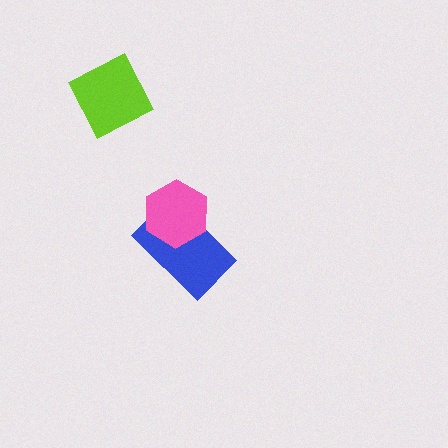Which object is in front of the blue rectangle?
The pink hexagon is in front of the blue rectangle.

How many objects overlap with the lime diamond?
0 objects overlap with the lime diamond.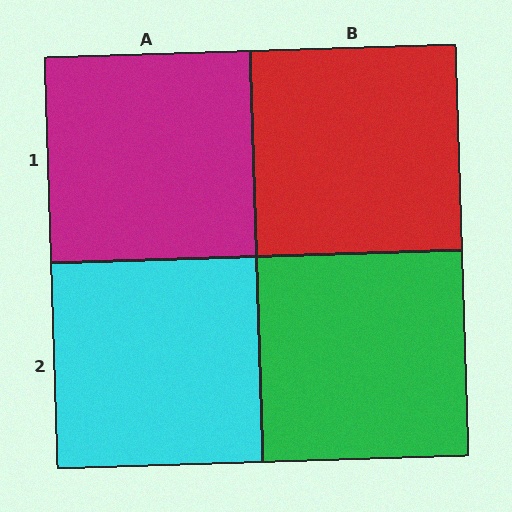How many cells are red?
1 cell is red.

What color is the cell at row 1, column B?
Red.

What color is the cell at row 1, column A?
Magenta.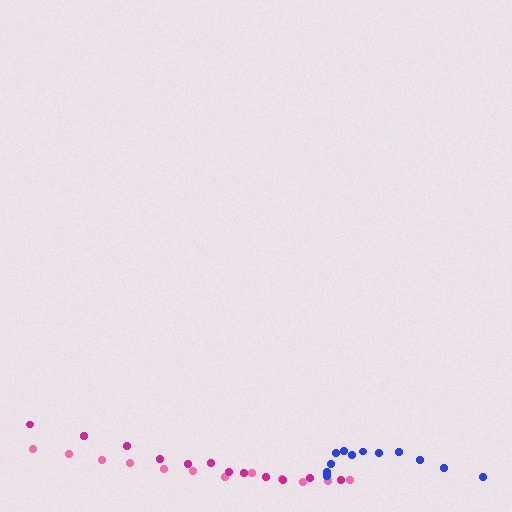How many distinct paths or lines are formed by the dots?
There are 3 distinct paths.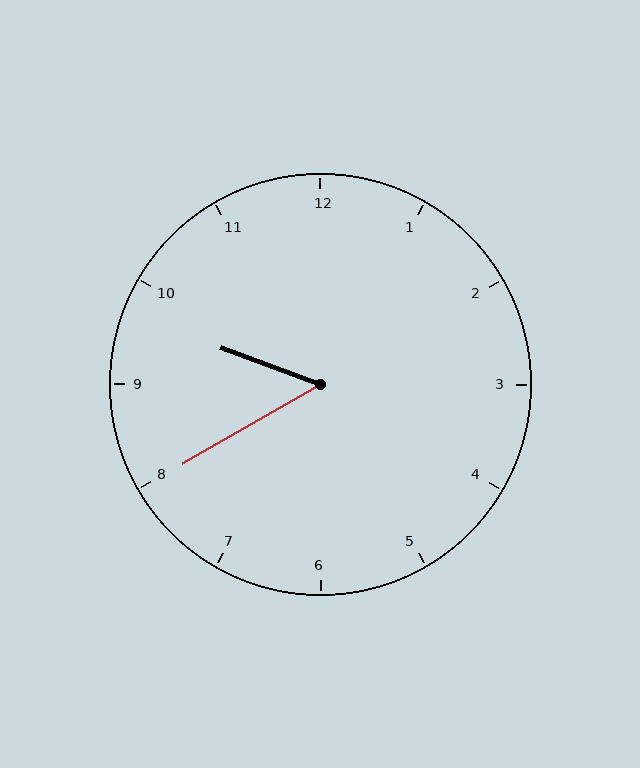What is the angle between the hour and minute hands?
Approximately 50 degrees.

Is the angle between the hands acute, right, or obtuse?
It is acute.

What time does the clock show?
9:40.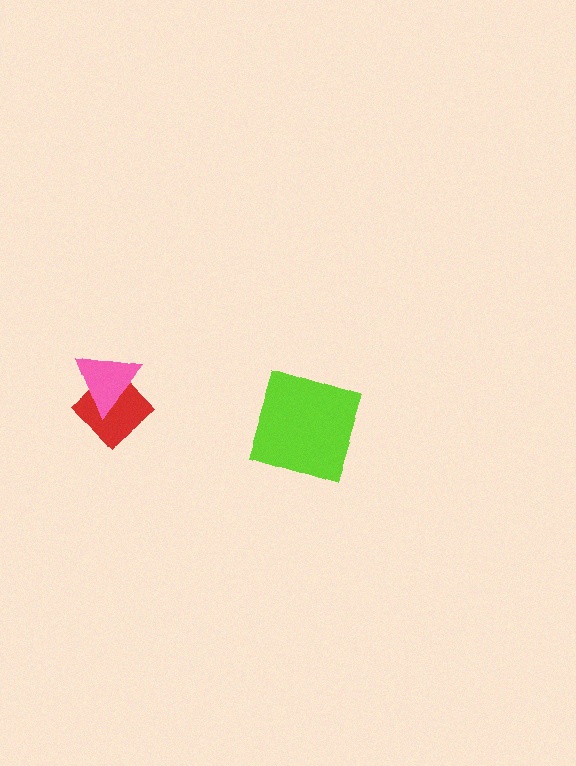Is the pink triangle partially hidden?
No, no other shape covers it.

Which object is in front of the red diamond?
The pink triangle is in front of the red diamond.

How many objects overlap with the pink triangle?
1 object overlaps with the pink triangle.